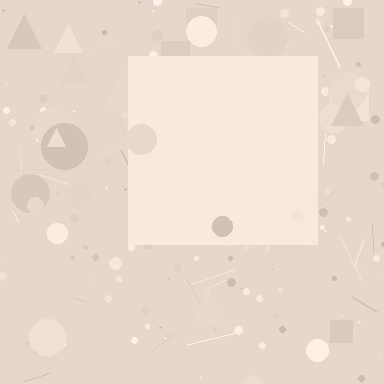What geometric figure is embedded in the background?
A square is embedded in the background.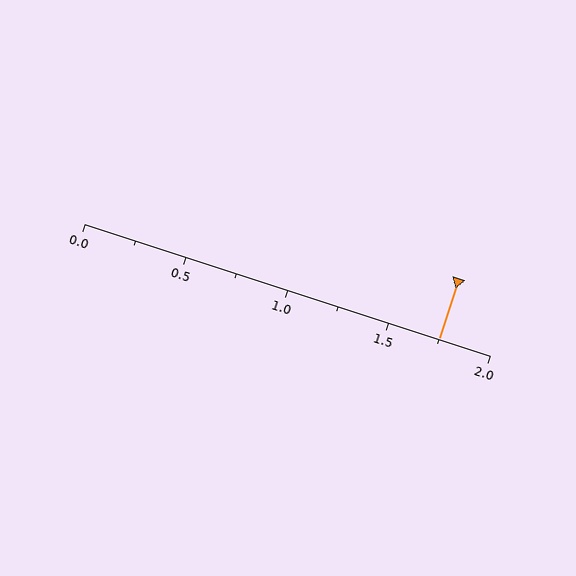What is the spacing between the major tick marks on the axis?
The major ticks are spaced 0.5 apart.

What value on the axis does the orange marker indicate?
The marker indicates approximately 1.75.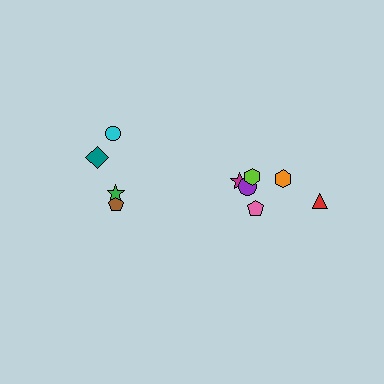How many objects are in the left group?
There are 4 objects.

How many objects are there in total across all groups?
There are 10 objects.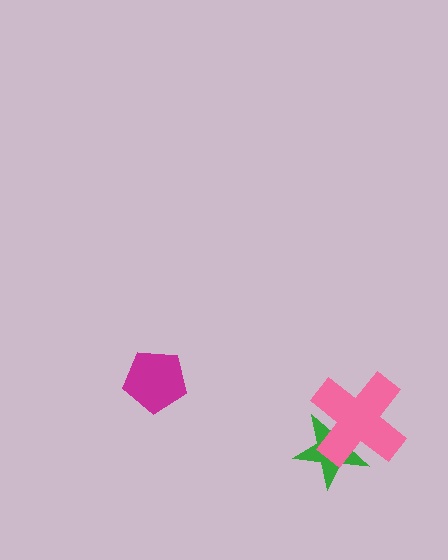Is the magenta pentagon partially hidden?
No, no other shape covers it.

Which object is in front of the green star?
The pink cross is in front of the green star.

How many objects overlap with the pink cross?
1 object overlaps with the pink cross.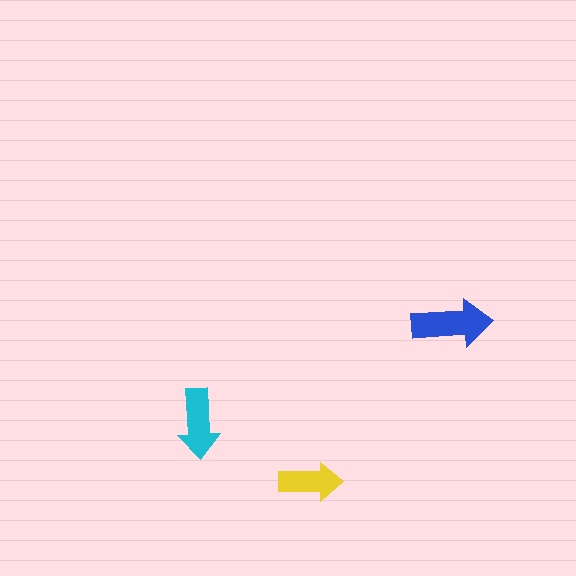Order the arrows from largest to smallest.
the blue one, the cyan one, the yellow one.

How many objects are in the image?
There are 3 objects in the image.